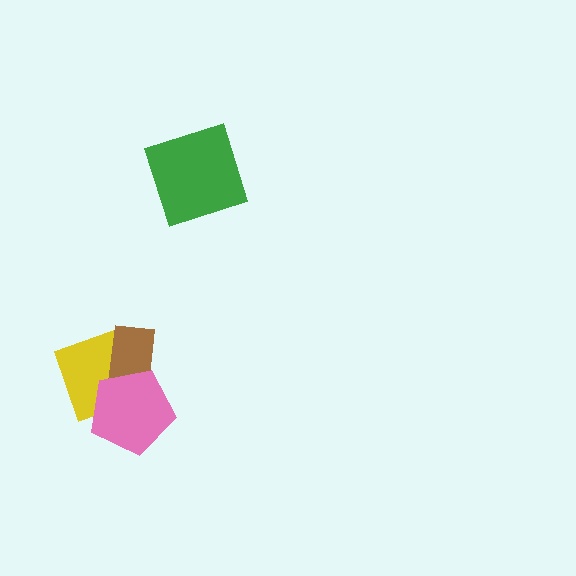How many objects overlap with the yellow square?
2 objects overlap with the yellow square.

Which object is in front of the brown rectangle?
The pink pentagon is in front of the brown rectangle.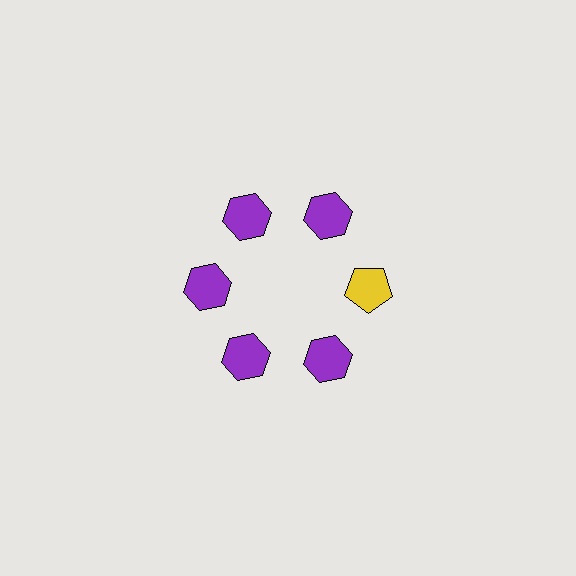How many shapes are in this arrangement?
There are 6 shapes arranged in a ring pattern.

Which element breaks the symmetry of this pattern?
The yellow pentagon at roughly the 3 o'clock position breaks the symmetry. All other shapes are purple hexagons.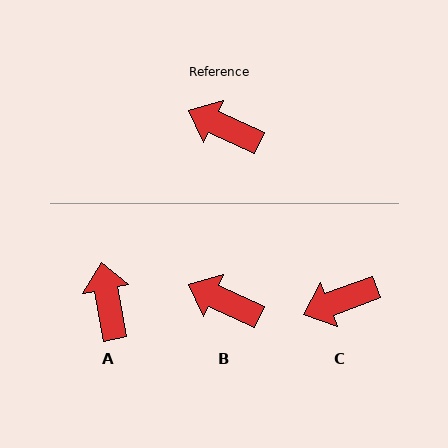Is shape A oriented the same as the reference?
No, it is off by about 55 degrees.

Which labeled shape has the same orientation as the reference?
B.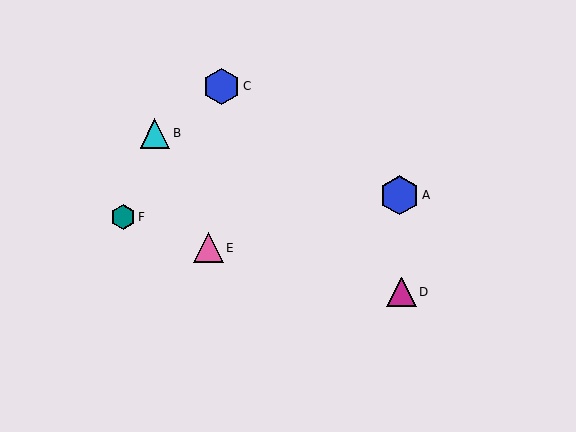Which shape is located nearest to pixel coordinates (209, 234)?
The pink triangle (labeled E) at (208, 248) is nearest to that location.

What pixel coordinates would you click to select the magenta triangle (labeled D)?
Click at (402, 292) to select the magenta triangle D.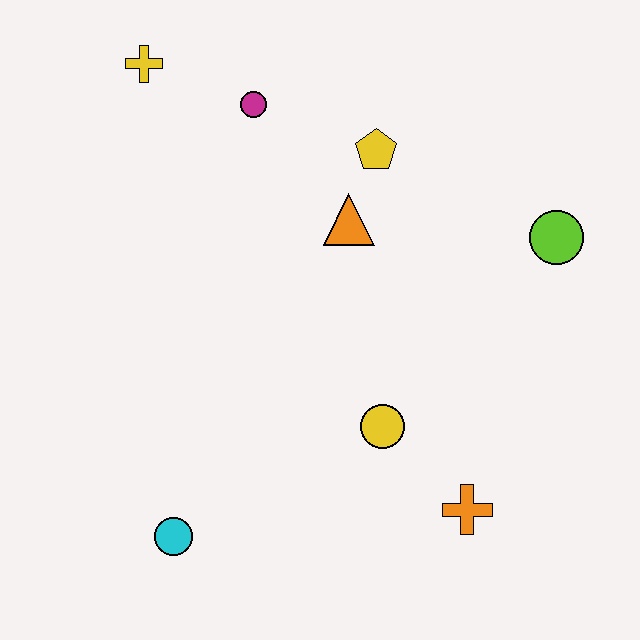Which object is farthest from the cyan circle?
The lime circle is farthest from the cyan circle.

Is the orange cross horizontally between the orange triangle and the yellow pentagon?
No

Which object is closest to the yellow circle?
The orange cross is closest to the yellow circle.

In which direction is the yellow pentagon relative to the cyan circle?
The yellow pentagon is above the cyan circle.